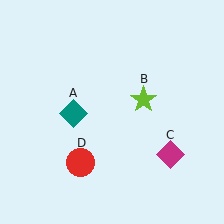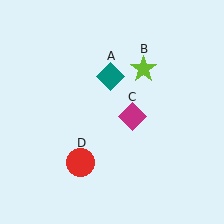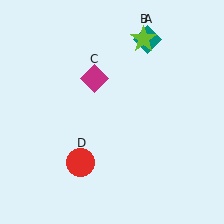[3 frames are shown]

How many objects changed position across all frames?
3 objects changed position: teal diamond (object A), lime star (object B), magenta diamond (object C).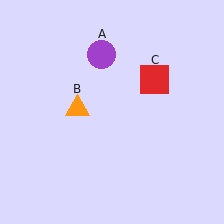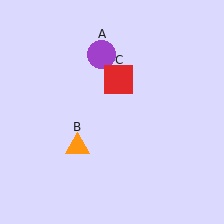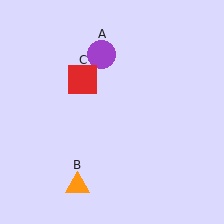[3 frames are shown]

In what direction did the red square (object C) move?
The red square (object C) moved left.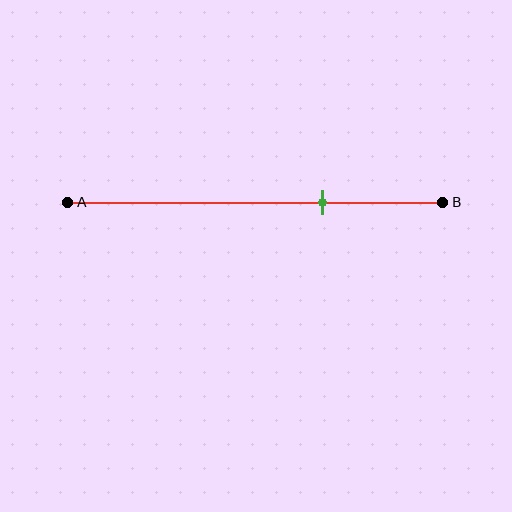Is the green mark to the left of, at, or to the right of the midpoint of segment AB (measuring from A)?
The green mark is to the right of the midpoint of segment AB.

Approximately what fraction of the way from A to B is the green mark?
The green mark is approximately 70% of the way from A to B.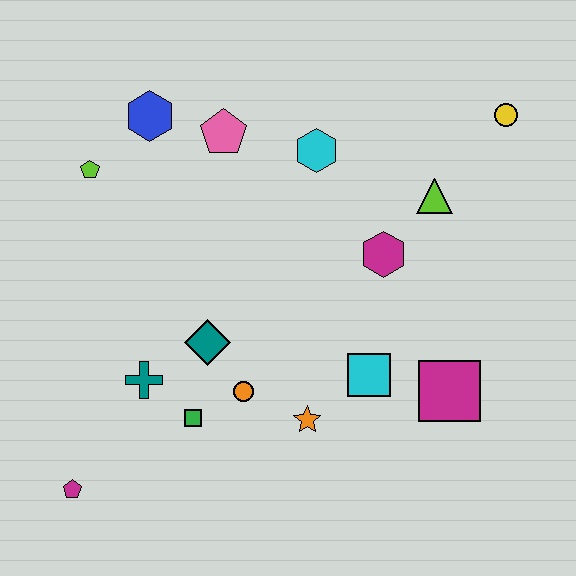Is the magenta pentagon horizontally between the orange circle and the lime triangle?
No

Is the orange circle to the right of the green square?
Yes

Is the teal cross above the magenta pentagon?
Yes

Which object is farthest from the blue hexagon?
The magenta square is farthest from the blue hexagon.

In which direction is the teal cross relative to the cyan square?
The teal cross is to the left of the cyan square.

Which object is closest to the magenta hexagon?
The lime triangle is closest to the magenta hexagon.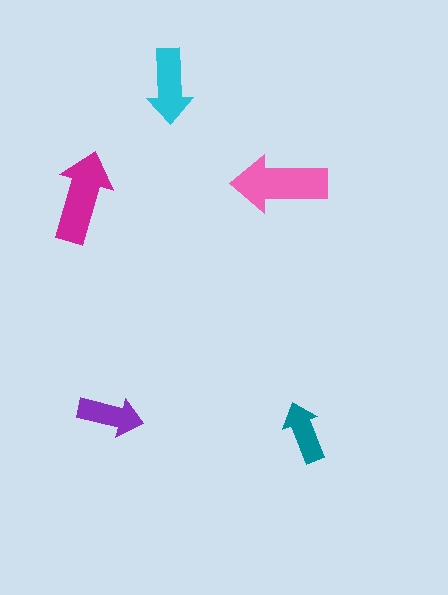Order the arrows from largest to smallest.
the pink one, the magenta one, the cyan one, the purple one, the teal one.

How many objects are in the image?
There are 5 objects in the image.